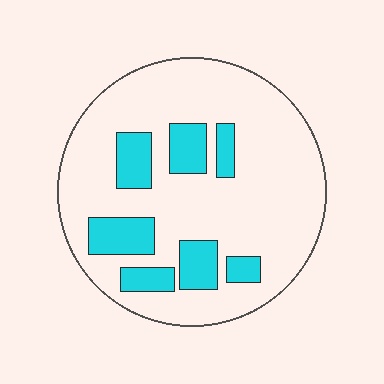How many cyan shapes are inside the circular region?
7.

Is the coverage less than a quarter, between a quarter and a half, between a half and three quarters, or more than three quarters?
Less than a quarter.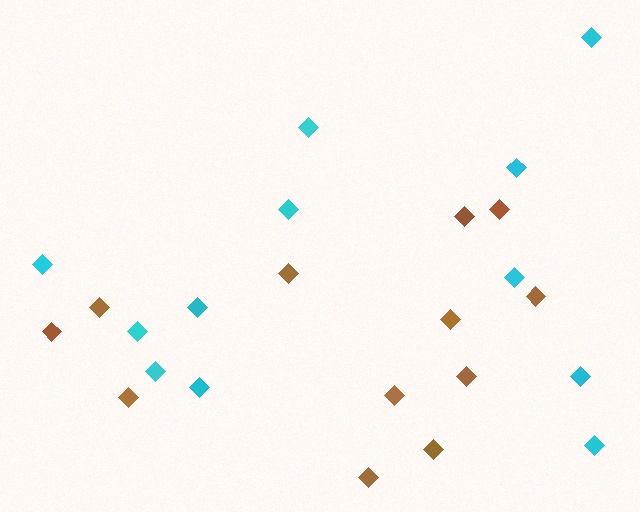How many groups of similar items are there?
There are 2 groups: one group of cyan diamonds (12) and one group of brown diamonds (12).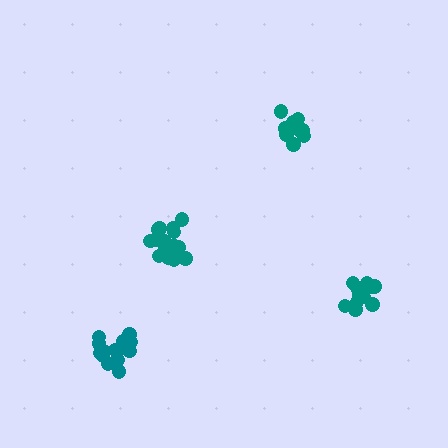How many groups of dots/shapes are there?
There are 4 groups.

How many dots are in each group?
Group 1: 17 dots, Group 2: 13 dots, Group 3: 14 dots, Group 4: 15 dots (59 total).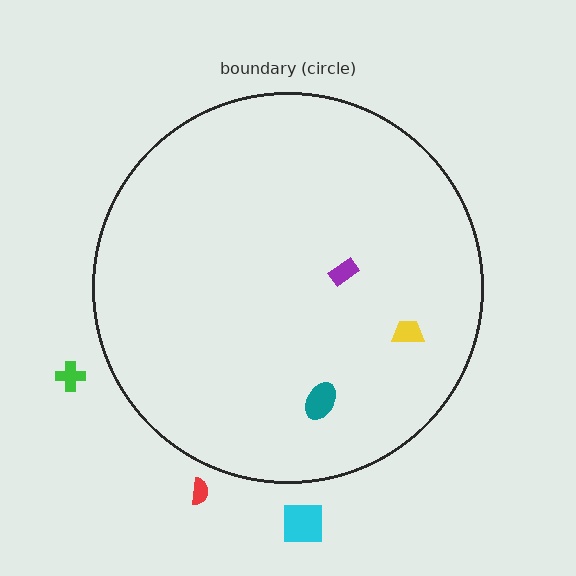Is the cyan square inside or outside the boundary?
Outside.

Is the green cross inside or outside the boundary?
Outside.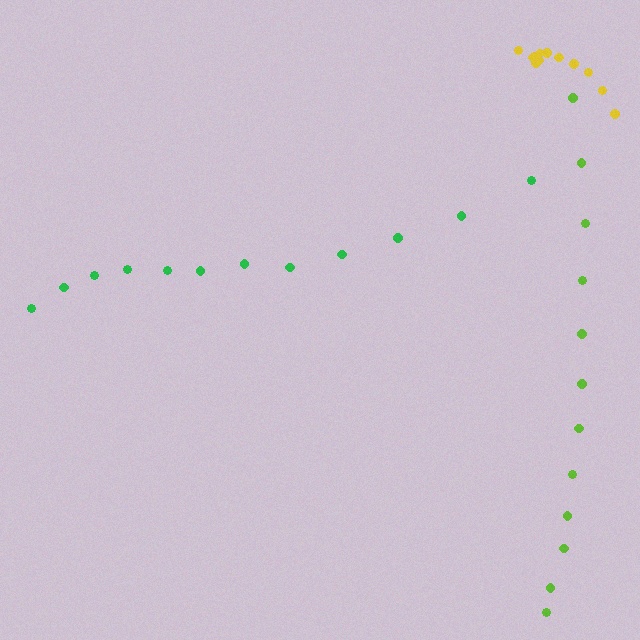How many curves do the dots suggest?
There are 3 distinct paths.